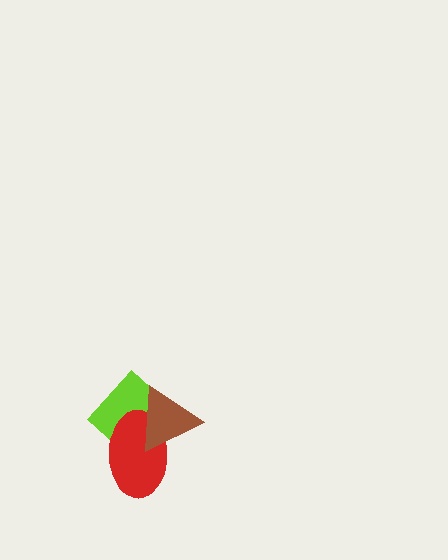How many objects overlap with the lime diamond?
2 objects overlap with the lime diamond.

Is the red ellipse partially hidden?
Yes, it is partially covered by another shape.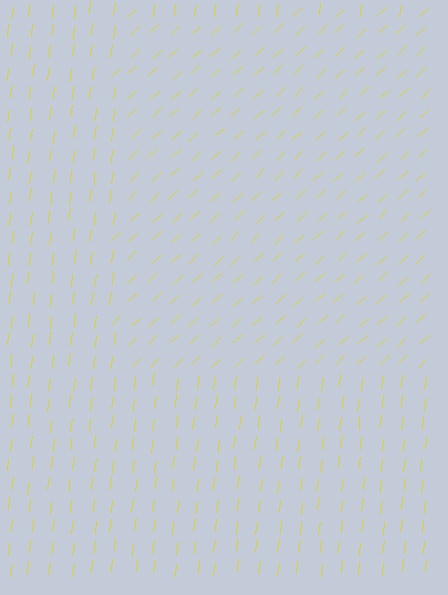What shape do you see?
I see a rectangle.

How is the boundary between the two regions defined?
The boundary is defined purely by a change in line orientation (approximately 39 degrees difference). All lines are the same color and thickness.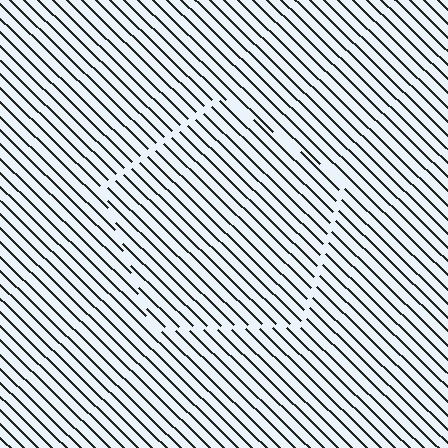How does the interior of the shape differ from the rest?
The interior of the shape contains the same grating, shifted by half a period — the contour is defined by the phase discontinuity where line-ends from the inner and outer gratings abut.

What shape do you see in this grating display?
An illusory pentagon. The interior of the shape contains the same grating, shifted by half a period — the contour is defined by the phase discontinuity where line-ends from the inner and outer gratings abut.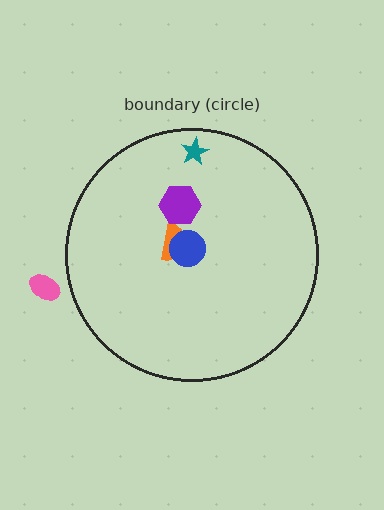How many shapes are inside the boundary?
4 inside, 1 outside.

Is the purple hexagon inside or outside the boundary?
Inside.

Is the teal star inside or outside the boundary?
Inside.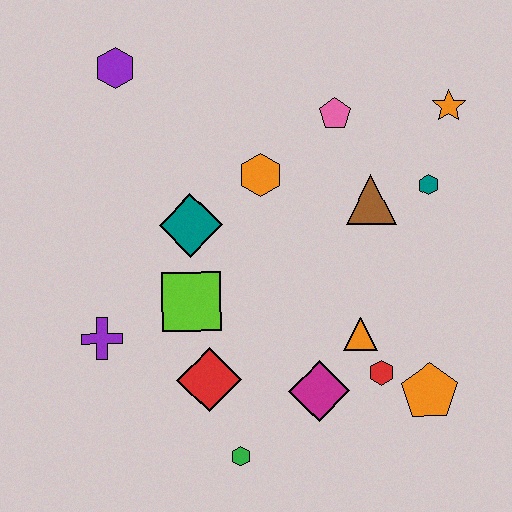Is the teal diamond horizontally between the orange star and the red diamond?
No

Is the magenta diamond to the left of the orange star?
Yes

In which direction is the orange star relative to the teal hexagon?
The orange star is above the teal hexagon.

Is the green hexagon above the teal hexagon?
No